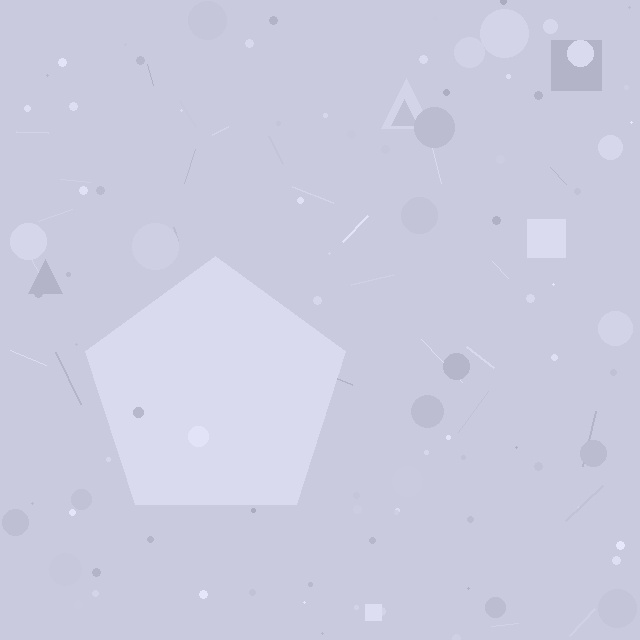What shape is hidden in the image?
A pentagon is hidden in the image.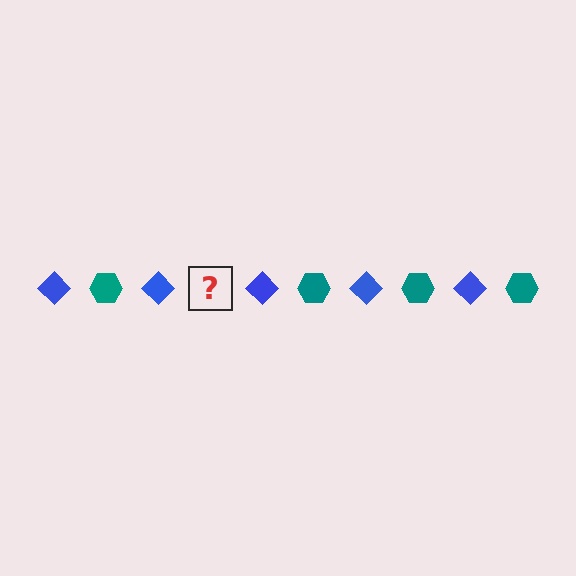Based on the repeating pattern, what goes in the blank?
The blank should be a teal hexagon.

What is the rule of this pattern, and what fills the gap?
The rule is that the pattern alternates between blue diamond and teal hexagon. The gap should be filled with a teal hexagon.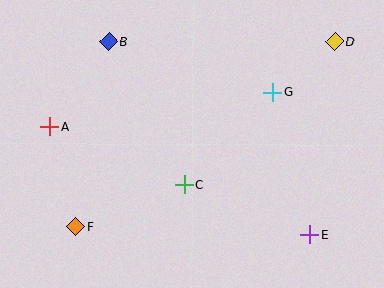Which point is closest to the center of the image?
Point C at (184, 185) is closest to the center.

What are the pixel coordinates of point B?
Point B is at (109, 42).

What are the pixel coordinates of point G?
Point G is at (273, 93).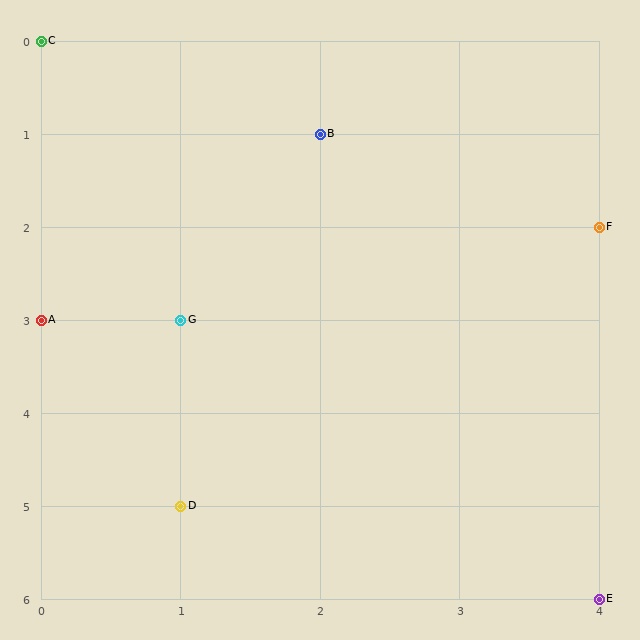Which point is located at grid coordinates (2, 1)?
Point B is at (2, 1).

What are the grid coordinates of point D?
Point D is at grid coordinates (1, 5).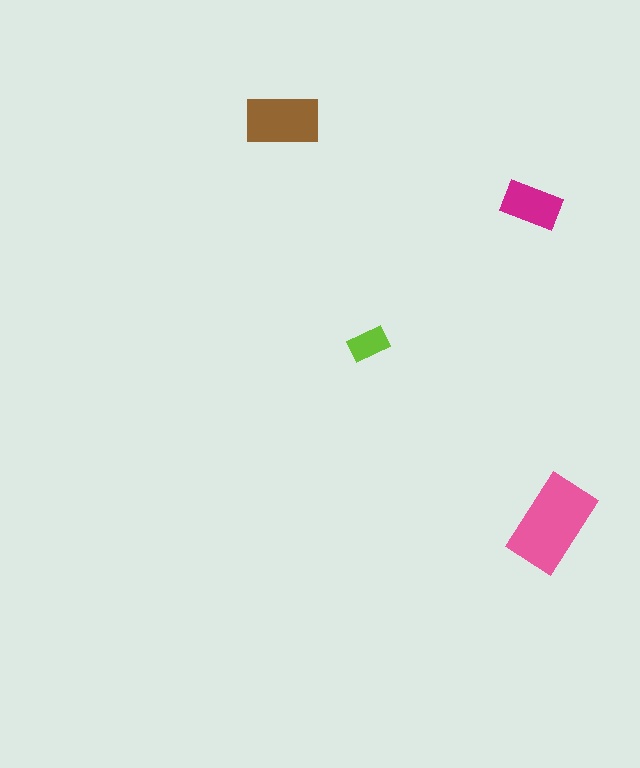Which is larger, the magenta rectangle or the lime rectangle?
The magenta one.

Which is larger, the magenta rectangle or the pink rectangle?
The pink one.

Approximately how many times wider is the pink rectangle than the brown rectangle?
About 1.5 times wider.